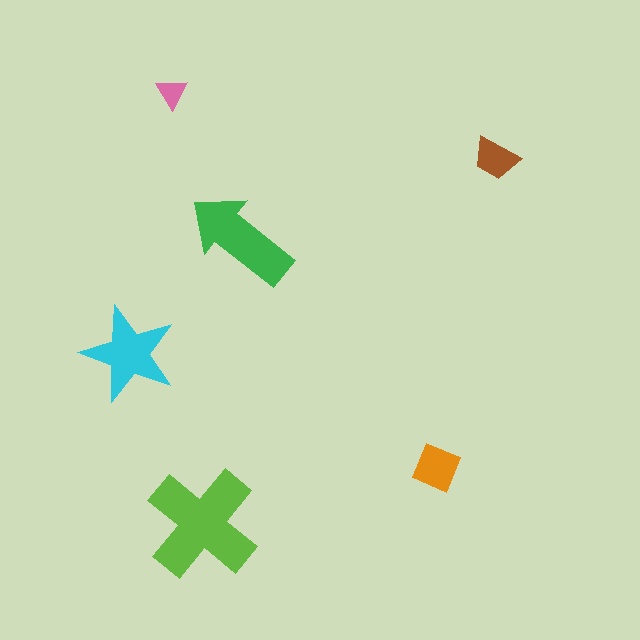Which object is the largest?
The lime cross.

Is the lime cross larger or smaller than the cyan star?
Larger.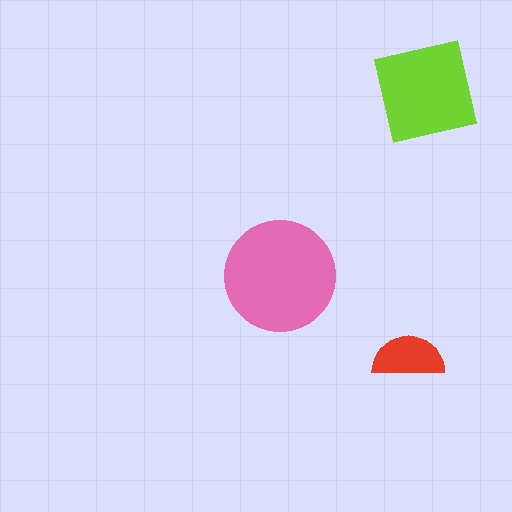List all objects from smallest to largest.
The red semicircle, the lime square, the pink circle.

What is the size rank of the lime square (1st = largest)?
2nd.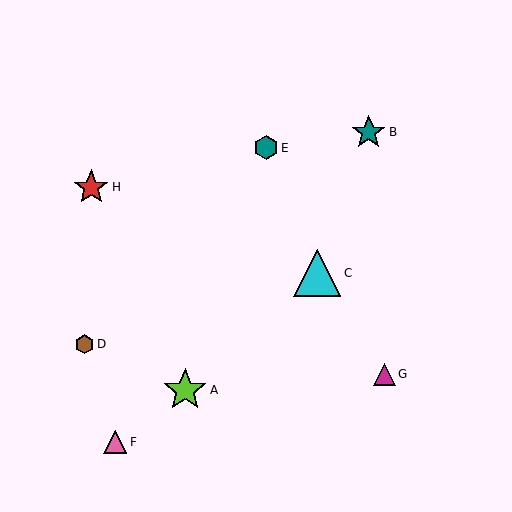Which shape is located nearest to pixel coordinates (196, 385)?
The lime star (labeled A) at (185, 390) is nearest to that location.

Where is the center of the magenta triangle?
The center of the magenta triangle is at (384, 374).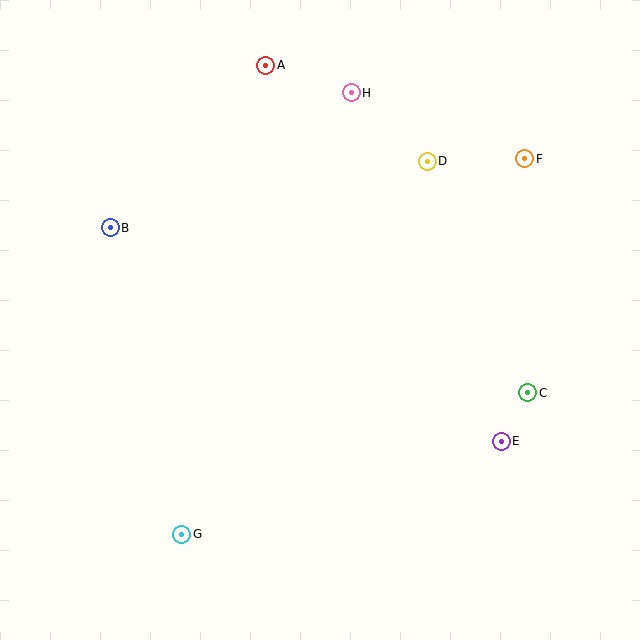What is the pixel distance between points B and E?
The distance between B and E is 446 pixels.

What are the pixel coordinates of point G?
Point G is at (182, 534).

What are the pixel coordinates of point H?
Point H is at (351, 93).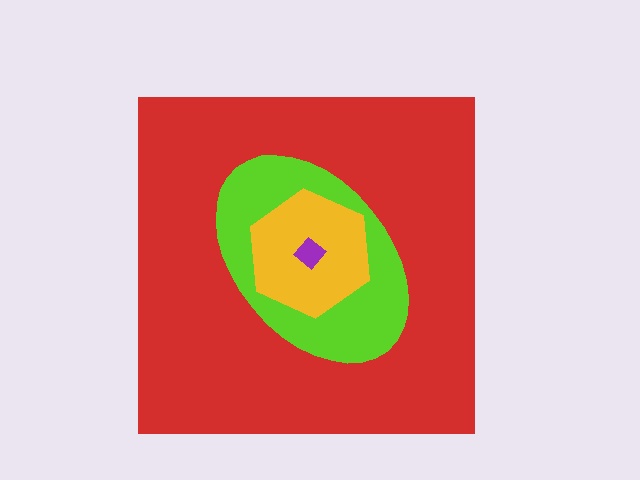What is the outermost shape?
The red square.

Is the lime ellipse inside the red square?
Yes.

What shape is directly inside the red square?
The lime ellipse.